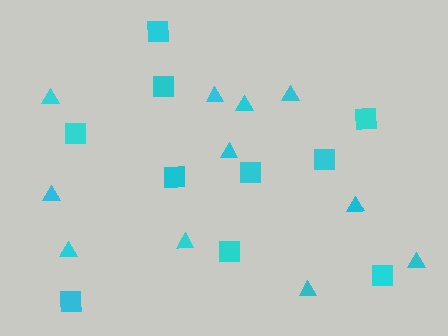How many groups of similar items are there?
There are 2 groups: one group of squares (10) and one group of triangles (11).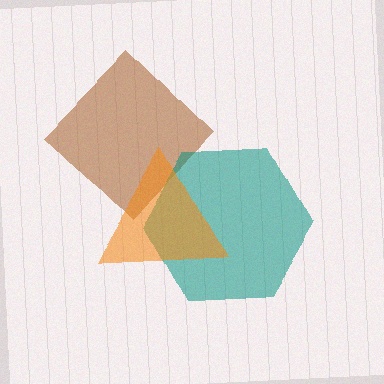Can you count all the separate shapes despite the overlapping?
Yes, there are 3 separate shapes.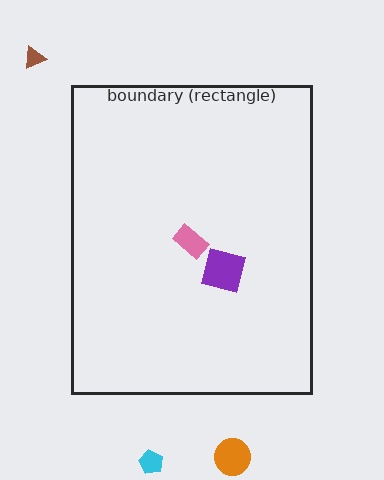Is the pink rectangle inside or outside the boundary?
Inside.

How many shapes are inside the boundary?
2 inside, 3 outside.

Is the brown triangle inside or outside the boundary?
Outside.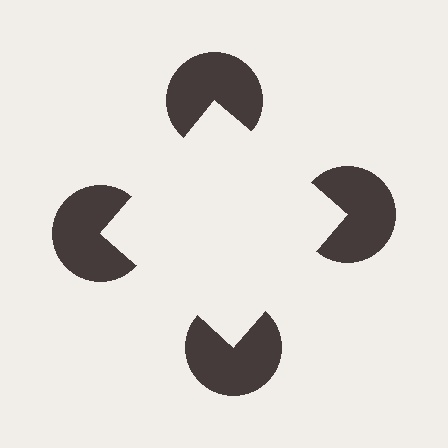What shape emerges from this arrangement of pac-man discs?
An illusory square — its edges are inferred from the aligned wedge cuts in the pac-man discs, not physically drawn.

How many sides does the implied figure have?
4 sides.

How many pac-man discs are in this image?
There are 4 — one at each vertex of the illusory square.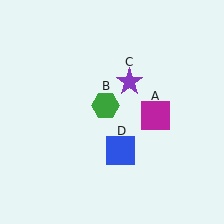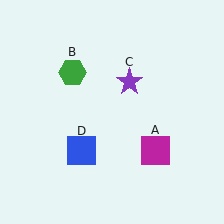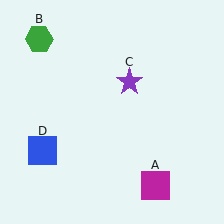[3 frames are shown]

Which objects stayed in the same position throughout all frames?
Purple star (object C) remained stationary.